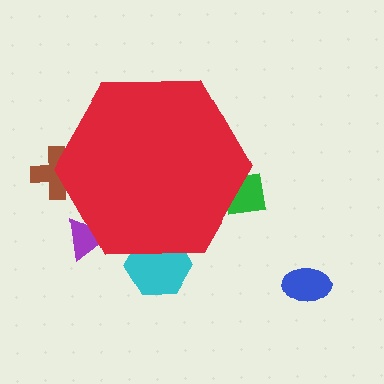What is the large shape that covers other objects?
A red hexagon.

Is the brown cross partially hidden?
Yes, the brown cross is partially hidden behind the red hexagon.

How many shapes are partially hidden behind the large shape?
4 shapes are partially hidden.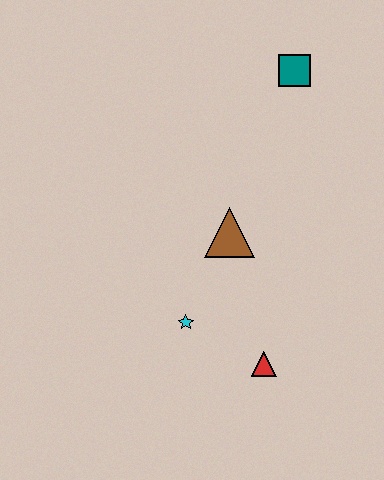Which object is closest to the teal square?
The brown triangle is closest to the teal square.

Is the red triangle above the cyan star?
No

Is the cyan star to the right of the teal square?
No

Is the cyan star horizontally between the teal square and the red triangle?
No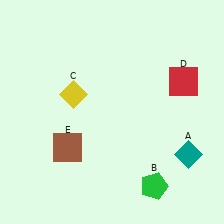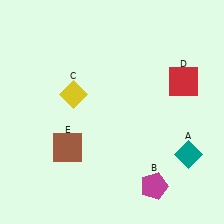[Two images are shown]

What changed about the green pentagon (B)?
In Image 1, B is green. In Image 2, it changed to magenta.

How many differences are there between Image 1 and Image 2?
There is 1 difference between the two images.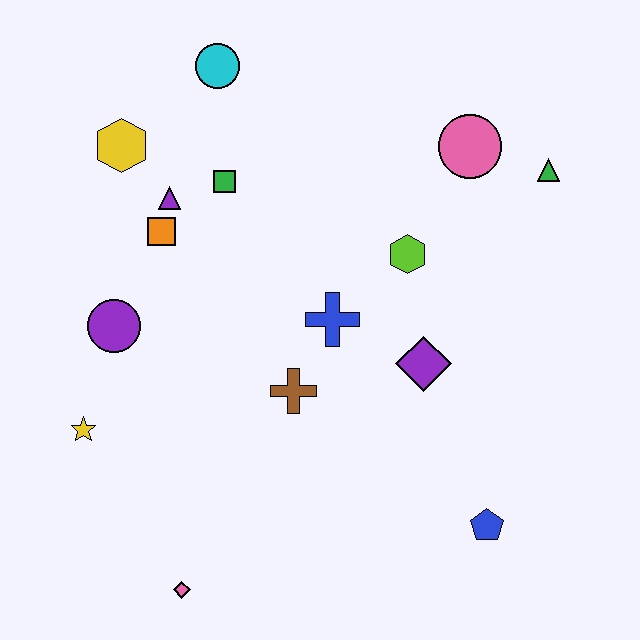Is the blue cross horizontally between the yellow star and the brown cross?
No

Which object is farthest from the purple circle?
The green triangle is farthest from the purple circle.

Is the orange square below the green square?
Yes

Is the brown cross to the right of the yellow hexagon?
Yes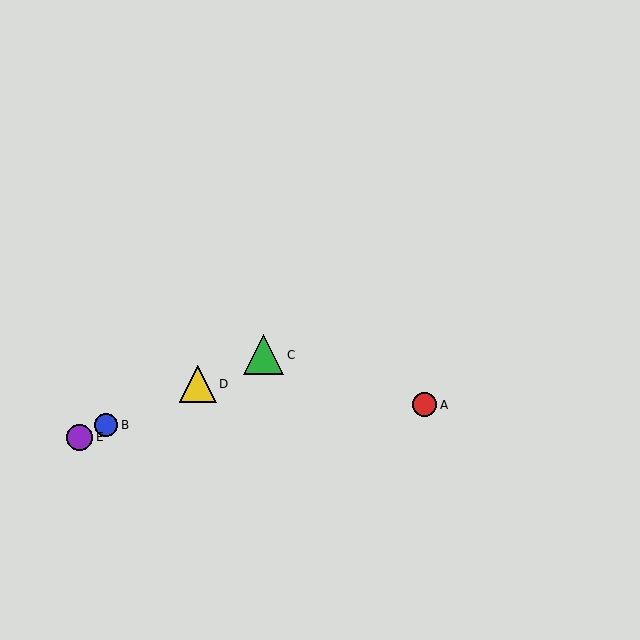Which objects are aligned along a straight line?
Objects B, C, D, E are aligned along a straight line.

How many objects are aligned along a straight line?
4 objects (B, C, D, E) are aligned along a straight line.